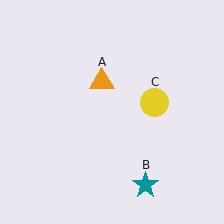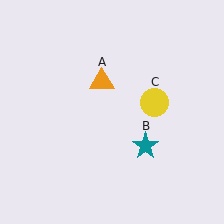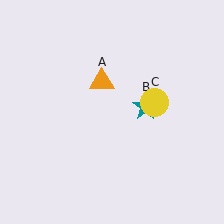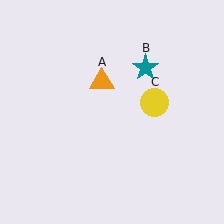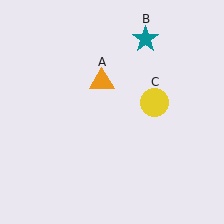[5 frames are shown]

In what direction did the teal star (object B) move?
The teal star (object B) moved up.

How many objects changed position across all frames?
1 object changed position: teal star (object B).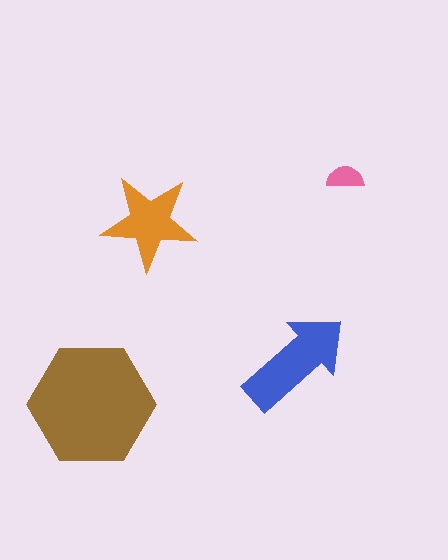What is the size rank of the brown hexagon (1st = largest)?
1st.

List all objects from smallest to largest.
The pink semicircle, the orange star, the blue arrow, the brown hexagon.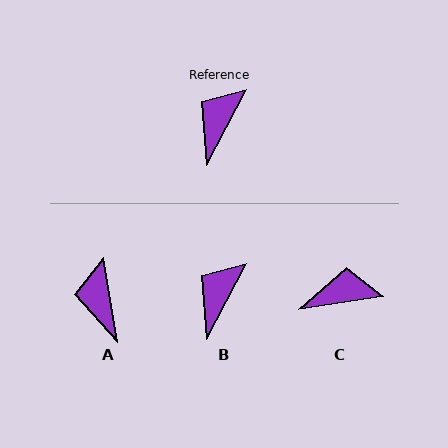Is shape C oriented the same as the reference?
No, it is off by about 54 degrees.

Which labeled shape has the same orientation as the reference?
B.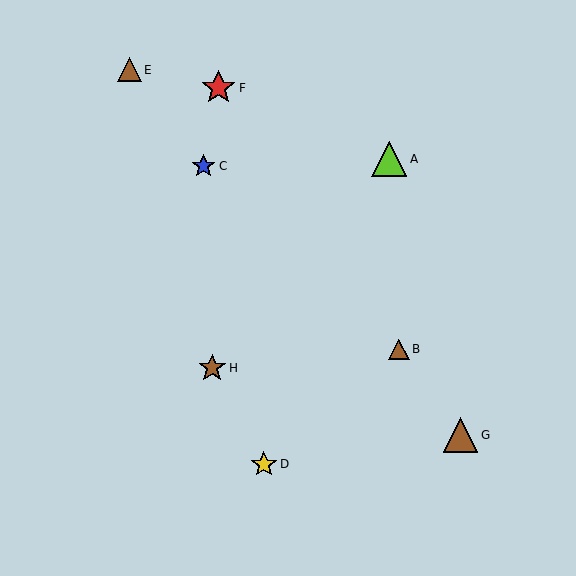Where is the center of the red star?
The center of the red star is at (219, 88).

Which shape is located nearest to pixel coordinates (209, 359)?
The brown star (labeled H) at (212, 368) is nearest to that location.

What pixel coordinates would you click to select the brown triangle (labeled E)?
Click at (129, 70) to select the brown triangle E.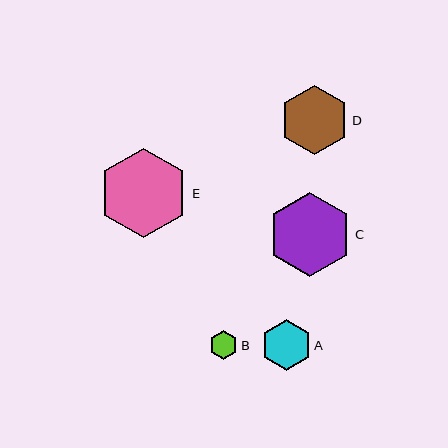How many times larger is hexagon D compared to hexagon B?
Hexagon D is approximately 2.4 times the size of hexagon B.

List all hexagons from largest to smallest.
From largest to smallest: E, C, D, A, B.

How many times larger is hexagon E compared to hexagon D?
Hexagon E is approximately 1.3 times the size of hexagon D.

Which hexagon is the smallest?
Hexagon B is the smallest with a size of approximately 29 pixels.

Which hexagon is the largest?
Hexagon E is the largest with a size of approximately 90 pixels.